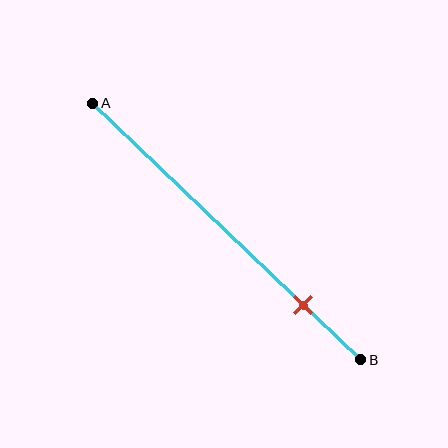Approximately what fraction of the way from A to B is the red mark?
The red mark is approximately 80% of the way from A to B.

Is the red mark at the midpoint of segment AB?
No, the mark is at about 80% from A, not at the 50% midpoint.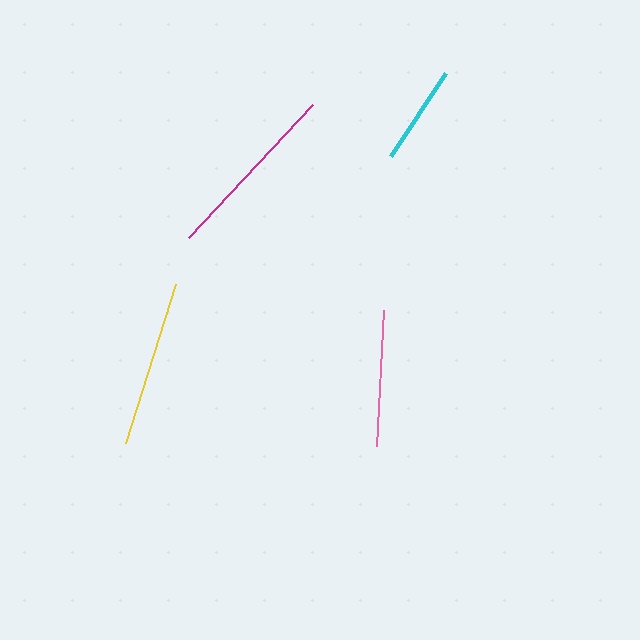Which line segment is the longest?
The magenta line is the longest at approximately 182 pixels.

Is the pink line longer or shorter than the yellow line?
The yellow line is longer than the pink line.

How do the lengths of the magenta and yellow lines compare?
The magenta and yellow lines are approximately the same length.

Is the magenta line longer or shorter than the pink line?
The magenta line is longer than the pink line.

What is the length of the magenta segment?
The magenta segment is approximately 182 pixels long.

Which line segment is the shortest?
The cyan line is the shortest at approximately 100 pixels.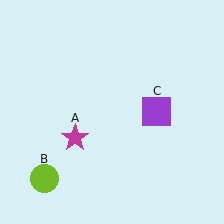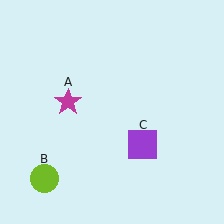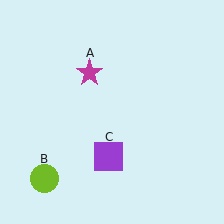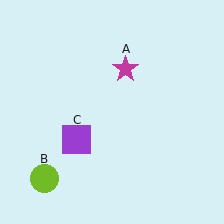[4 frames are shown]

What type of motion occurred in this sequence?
The magenta star (object A), purple square (object C) rotated clockwise around the center of the scene.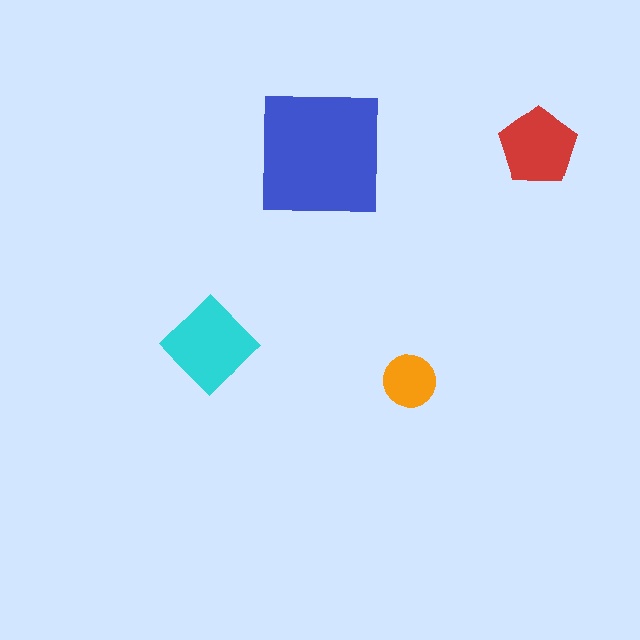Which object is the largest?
The blue square.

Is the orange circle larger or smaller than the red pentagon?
Smaller.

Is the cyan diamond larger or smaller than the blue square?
Smaller.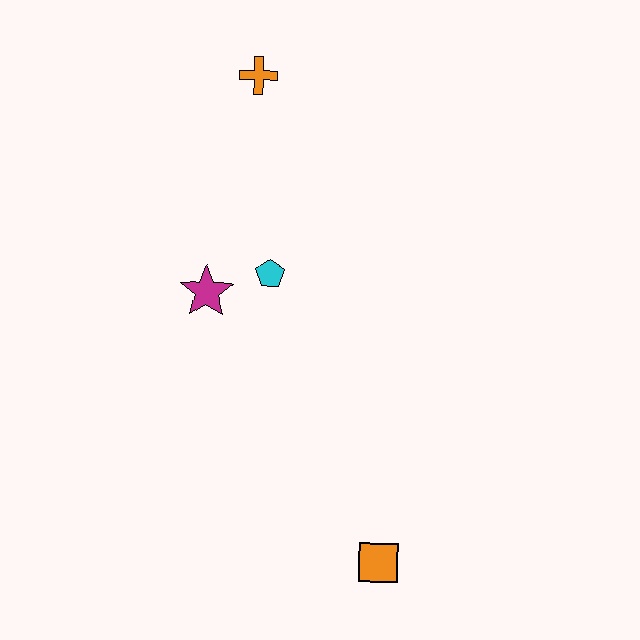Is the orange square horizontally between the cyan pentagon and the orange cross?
No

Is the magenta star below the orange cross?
Yes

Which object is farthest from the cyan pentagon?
The orange square is farthest from the cyan pentagon.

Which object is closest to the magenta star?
The cyan pentagon is closest to the magenta star.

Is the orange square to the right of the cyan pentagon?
Yes